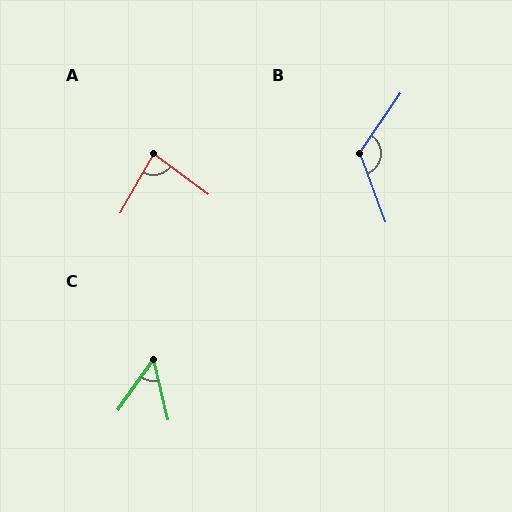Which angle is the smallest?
C, at approximately 49 degrees.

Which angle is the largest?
B, at approximately 126 degrees.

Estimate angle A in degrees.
Approximately 82 degrees.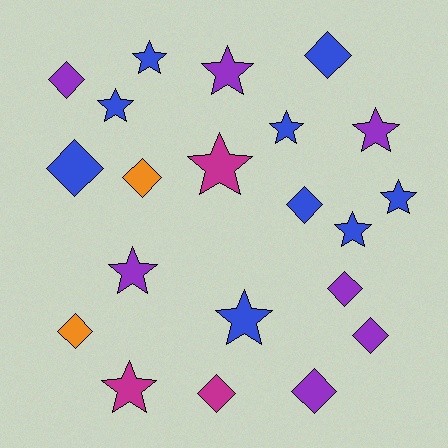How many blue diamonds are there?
There are 3 blue diamonds.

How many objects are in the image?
There are 21 objects.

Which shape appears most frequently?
Star, with 11 objects.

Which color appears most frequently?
Blue, with 9 objects.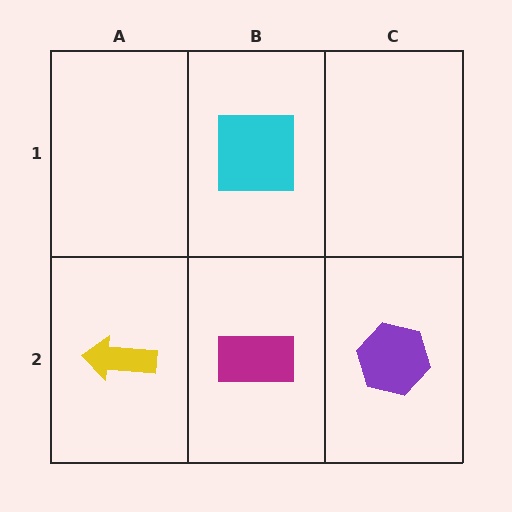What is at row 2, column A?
A yellow arrow.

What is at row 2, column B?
A magenta rectangle.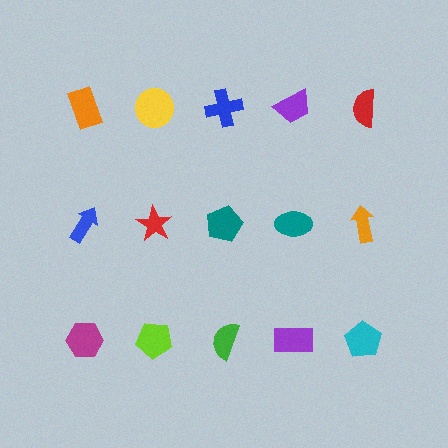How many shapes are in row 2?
5 shapes.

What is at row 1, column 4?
A purple trapezoid.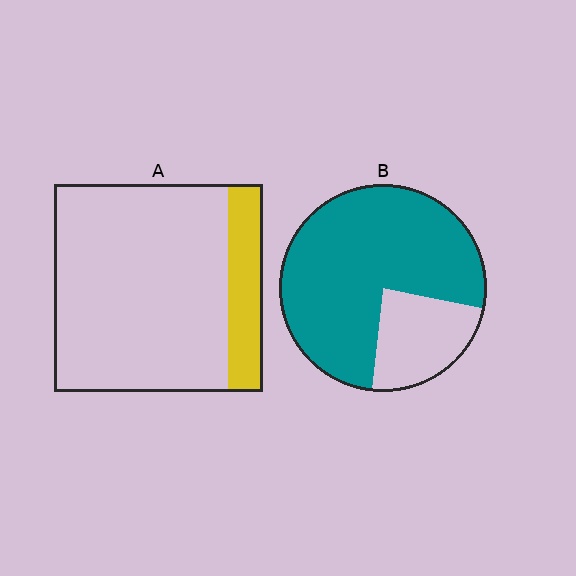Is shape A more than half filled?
No.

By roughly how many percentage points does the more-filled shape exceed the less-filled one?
By roughly 60 percentage points (B over A).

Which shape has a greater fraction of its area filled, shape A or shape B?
Shape B.